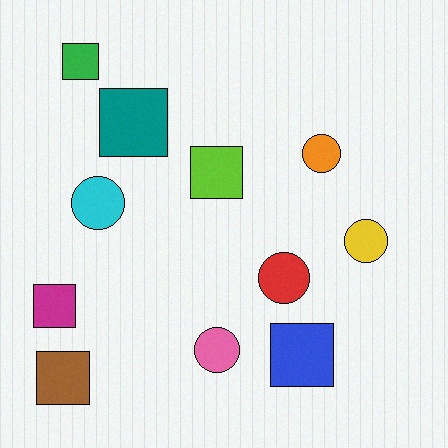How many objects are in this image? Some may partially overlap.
There are 11 objects.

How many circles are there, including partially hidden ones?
There are 5 circles.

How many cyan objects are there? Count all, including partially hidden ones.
There is 1 cyan object.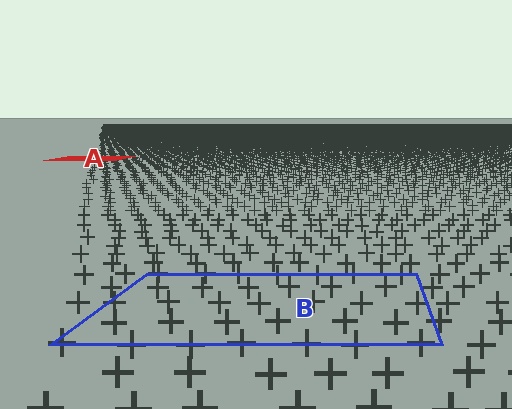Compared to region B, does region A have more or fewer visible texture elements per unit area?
Region A has more texture elements per unit area — they are packed more densely because it is farther away.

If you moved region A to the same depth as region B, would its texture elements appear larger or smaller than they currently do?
They would appear larger. At a closer depth, the same texture elements are projected at a bigger on-screen size.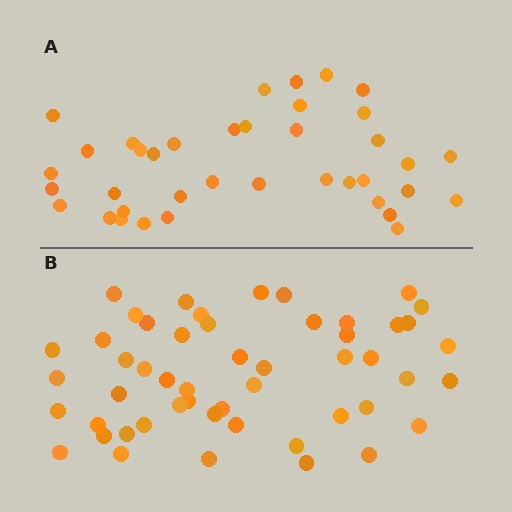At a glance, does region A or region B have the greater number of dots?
Region B (the bottom region) has more dots.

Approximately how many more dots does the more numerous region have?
Region B has approximately 15 more dots than region A.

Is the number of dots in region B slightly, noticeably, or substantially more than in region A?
Region B has noticeably more, but not dramatically so. The ratio is roughly 1.3 to 1.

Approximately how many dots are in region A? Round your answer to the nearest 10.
About 40 dots. (The exact count is 38, which rounds to 40.)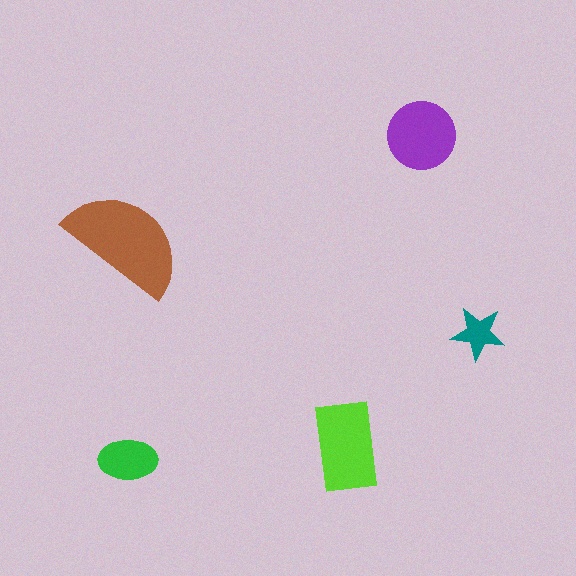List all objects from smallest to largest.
The teal star, the green ellipse, the purple circle, the lime rectangle, the brown semicircle.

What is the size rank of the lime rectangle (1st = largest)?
2nd.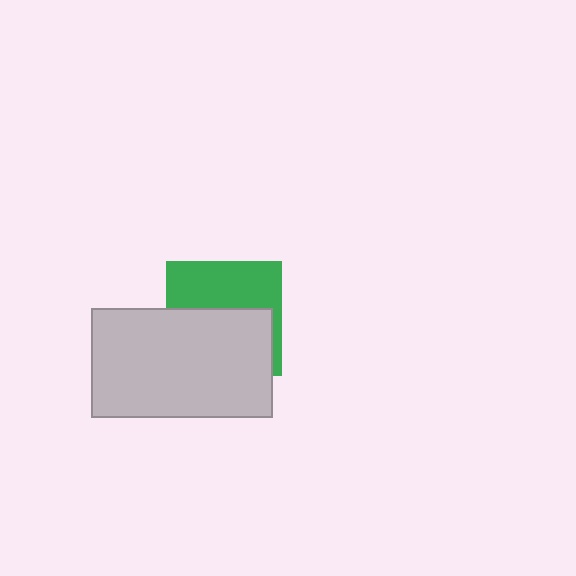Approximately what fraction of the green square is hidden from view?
Roughly 56% of the green square is hidden behind the light gray rectangle.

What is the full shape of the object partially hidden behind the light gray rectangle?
The partially hidden object is a green square.